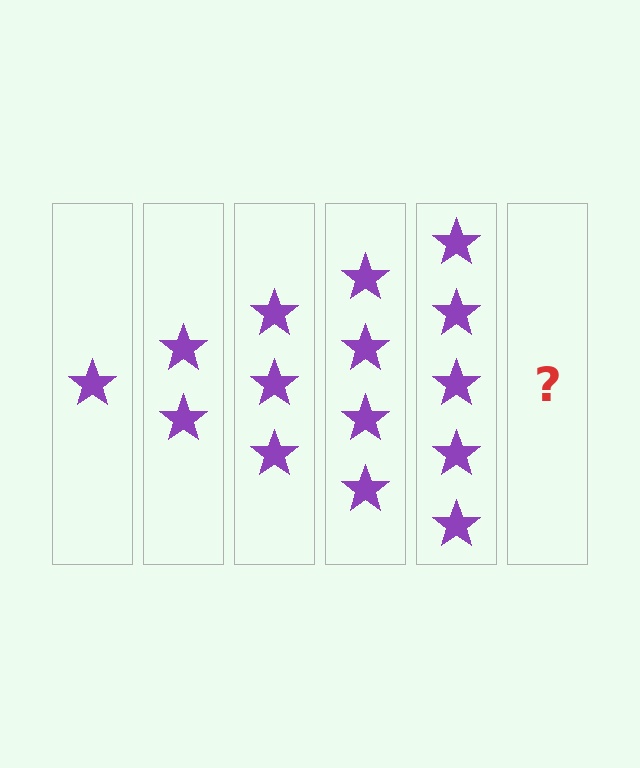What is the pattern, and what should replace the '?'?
The pattern is that each step adds one more star. The '?' should be 6 stars.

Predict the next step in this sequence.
The next step is 6 stars.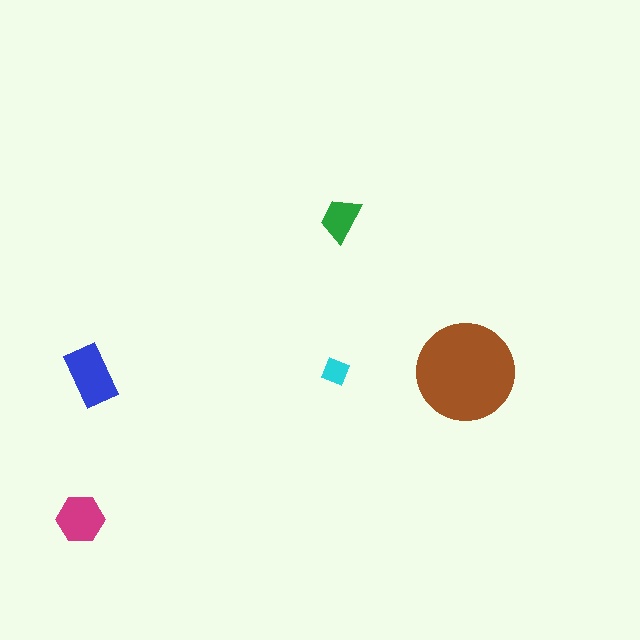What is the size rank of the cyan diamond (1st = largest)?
5th.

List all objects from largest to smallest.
The brown circle, the blue rectangle, the magenta hexagon, the green trapezoid, the cyan diamond.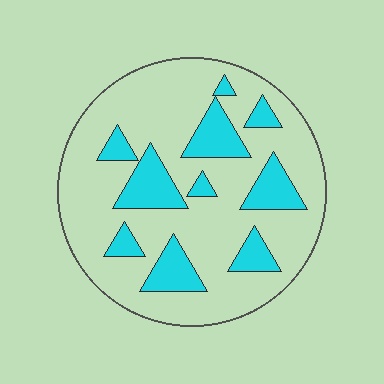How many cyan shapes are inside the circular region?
10.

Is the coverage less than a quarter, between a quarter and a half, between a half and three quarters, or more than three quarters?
Less than a quarter.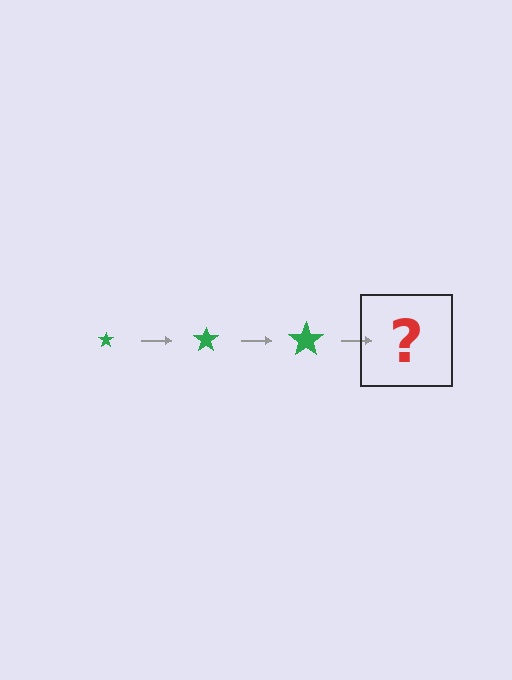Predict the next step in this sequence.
The next step is a green star, larger than the previous one.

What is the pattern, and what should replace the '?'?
The pattern is that the star gets progressively larger each step. The '?' should be a green star, larger than the previous one.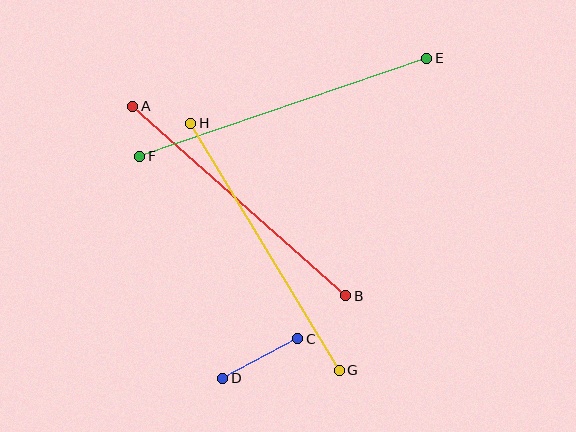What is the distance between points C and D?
The distance is approximately 85 pixels.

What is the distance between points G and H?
The distance is approximately 288 pixels.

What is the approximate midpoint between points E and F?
The midpoint is at approximately (283, 107) pixels.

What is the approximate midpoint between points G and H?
The midpoint is at approximately (265, 247) pixels.